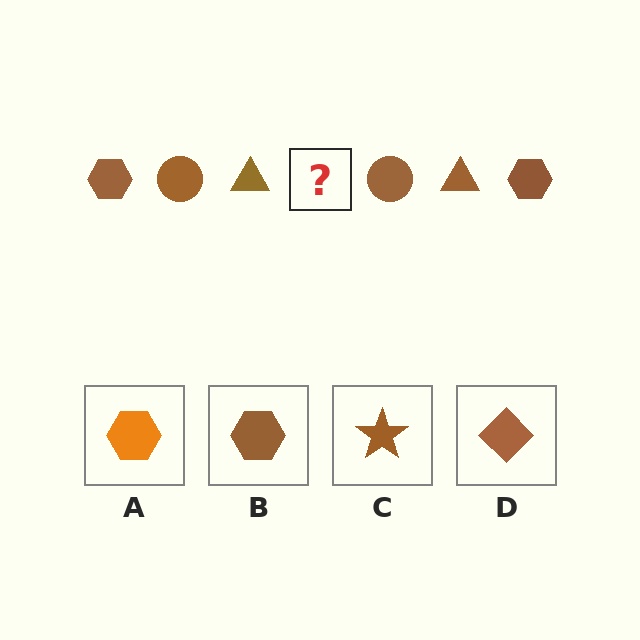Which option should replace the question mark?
Option B.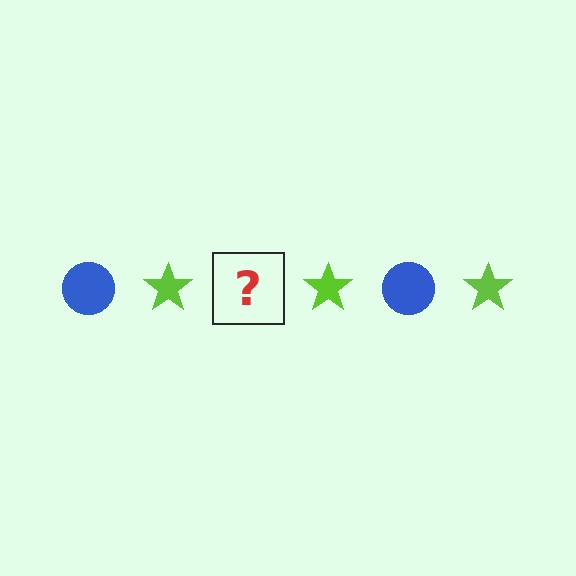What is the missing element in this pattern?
The missing element is a blue circle.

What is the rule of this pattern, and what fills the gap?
The rule is that the pattern alternates between blue circle and lime star. The gap should be filled with a blue circle.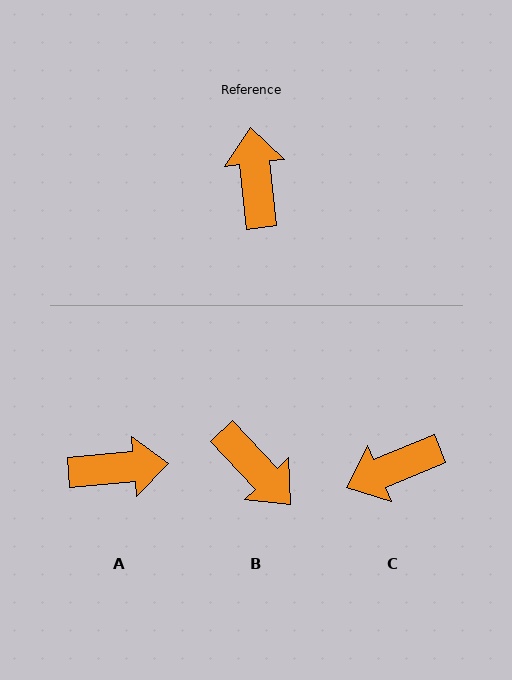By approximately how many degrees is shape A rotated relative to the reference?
Approximately 92 degrees clockwise.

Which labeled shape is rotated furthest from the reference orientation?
B, about 143 degrees away.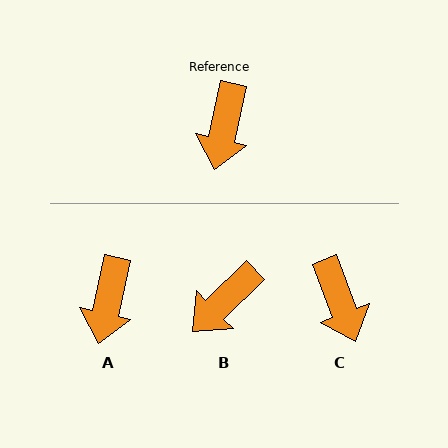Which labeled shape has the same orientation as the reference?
A.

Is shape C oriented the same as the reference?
No, it is off by about 33 degrees.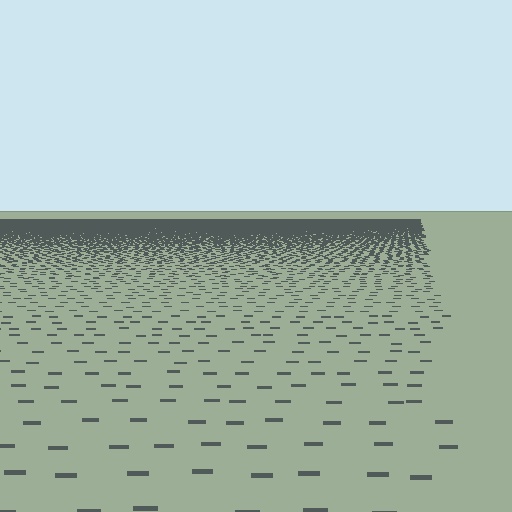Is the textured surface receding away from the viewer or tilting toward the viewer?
The surface is receding away from the viewer. Texture elements get smaller and denser toward the top.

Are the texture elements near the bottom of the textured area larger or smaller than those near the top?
Larger. Near the bottom, elements are closer to the viewer and appear at a bigger on-screen size.